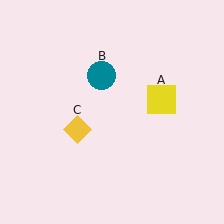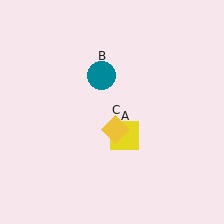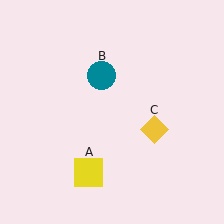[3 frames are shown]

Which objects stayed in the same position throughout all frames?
Teal circle (object B) remained stationary.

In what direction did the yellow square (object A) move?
The yellow square (object A) moved down and to the left.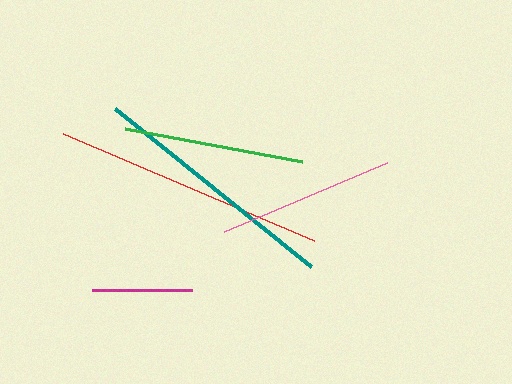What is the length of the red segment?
The red segment is approximately 273 pixels long.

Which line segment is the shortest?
The magenta line is the shortest at approximately 100 pixels.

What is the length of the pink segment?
The pink segment is approximately 177 pixels long.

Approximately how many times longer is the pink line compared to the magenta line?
The pink line is approximately 1.8 times the length of the magenta line.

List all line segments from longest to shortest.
From longest to shortest: red, teal, green, pink, magenta.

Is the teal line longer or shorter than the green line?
The teal line is longer than the green line.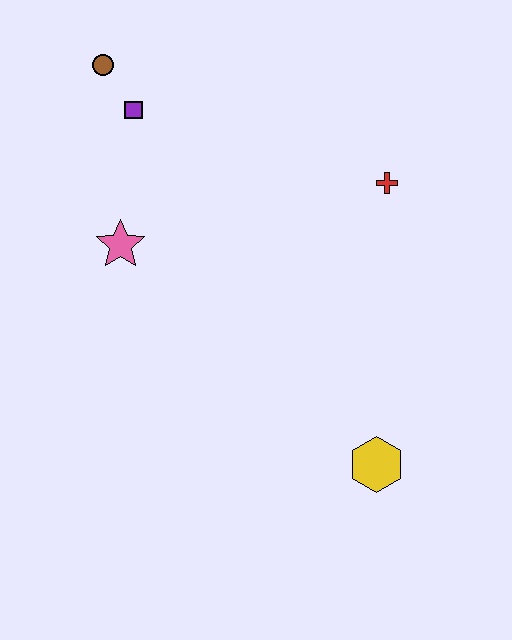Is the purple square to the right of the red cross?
No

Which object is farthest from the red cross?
The brown circle is farthest from the red cross.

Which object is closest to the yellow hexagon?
The red cross is closest to the yellow hexagon.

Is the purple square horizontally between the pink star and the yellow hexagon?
Yes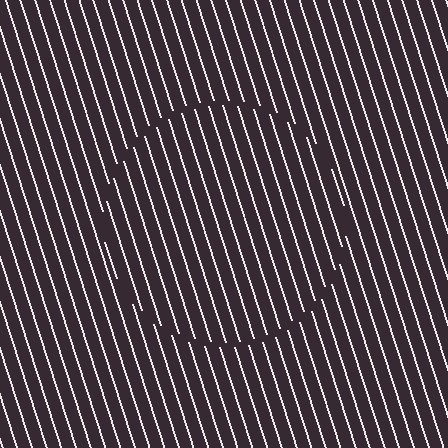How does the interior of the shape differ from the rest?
The interior of the shape contains the same grating, shifted by half a period — the contour is defined by the phase discontinuity where line-ends from the inner and outer gratings abut.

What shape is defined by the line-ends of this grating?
An illusory circle. The interior of the shape contains the same grating, shifted by half a period — the contour is defined by the phase discontinuity where line-ends from the inner and outer gratings abut.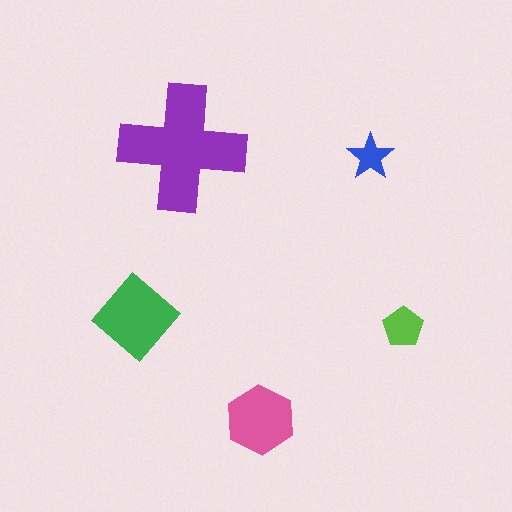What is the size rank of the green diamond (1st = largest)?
2nd.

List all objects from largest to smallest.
The purple cross, the green diamond, the pink hexagon, the lime pentagon, the blue star.